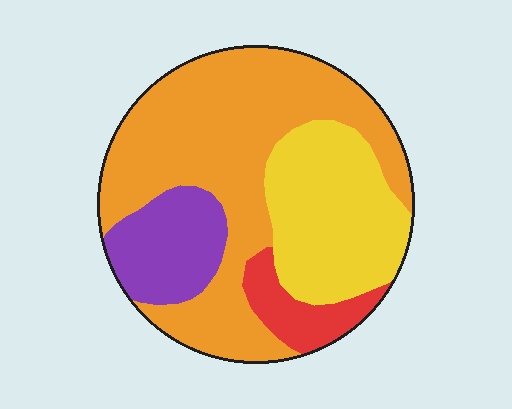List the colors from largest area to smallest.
From largest to smallest: orange, yellow, purple, red.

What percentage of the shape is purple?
Purple takes up about one eighth (1/8) of the shape.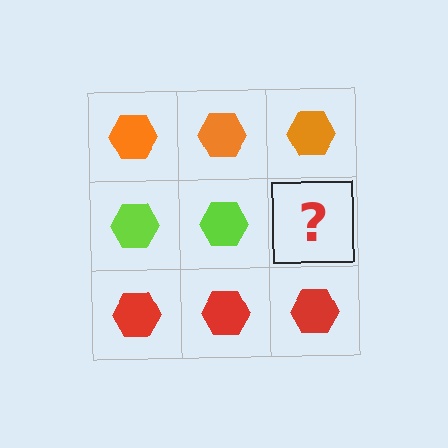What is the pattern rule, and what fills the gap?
The rule is that each row has a consistent color. The gap should be filled with a lime hexagon.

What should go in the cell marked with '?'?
The missing cell should contain a lime hexagon.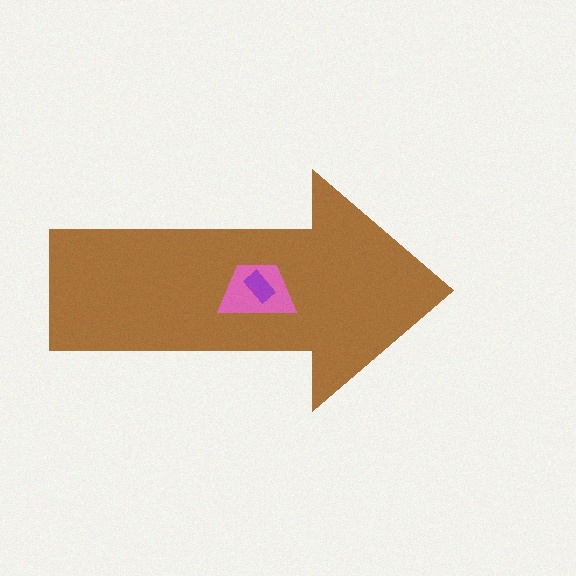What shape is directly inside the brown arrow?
The pink trapezoid.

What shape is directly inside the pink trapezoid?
The purple rectangle.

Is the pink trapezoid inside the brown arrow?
Yes.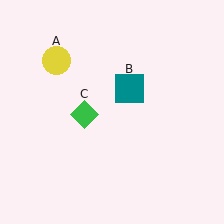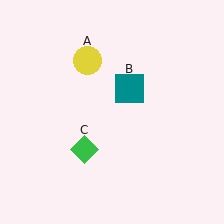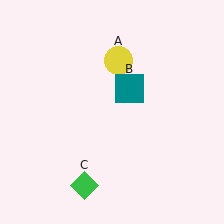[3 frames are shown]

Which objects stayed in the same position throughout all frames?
Teal square (object B) remained stationary.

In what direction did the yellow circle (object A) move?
The yellow circle (object A) moved right.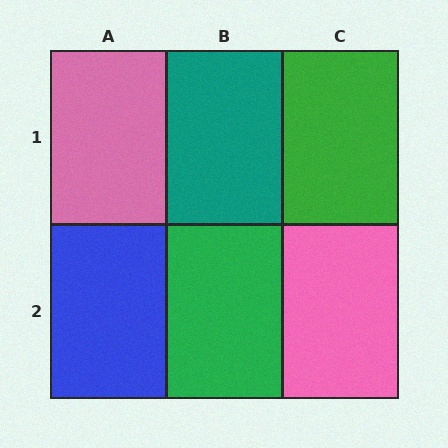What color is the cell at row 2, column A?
Blue.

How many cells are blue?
1 cell is blue.